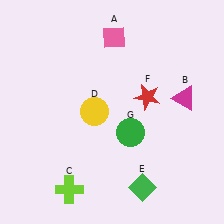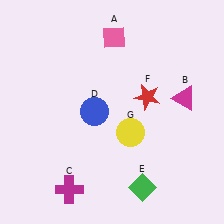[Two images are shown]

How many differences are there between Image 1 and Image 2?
There are 3 differences between the two images.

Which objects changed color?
C changed from lime to magenta. D changed from yellow to blue. G changed from green to yellow.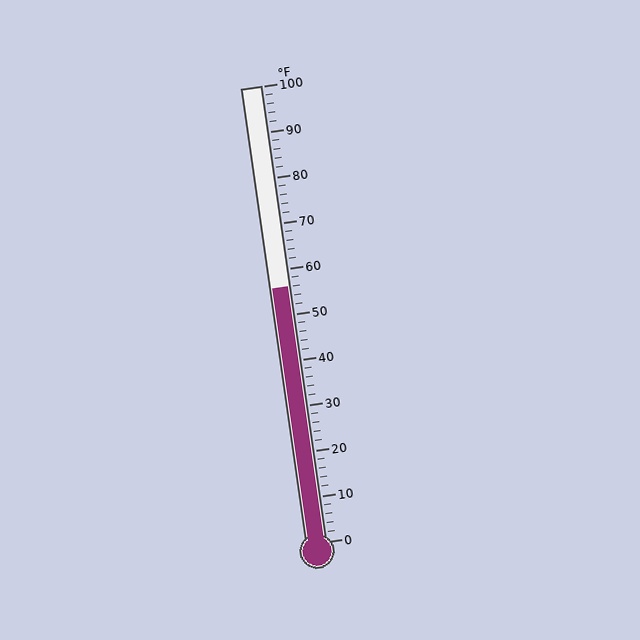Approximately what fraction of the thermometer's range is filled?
The thermometer is filled to approximately 55% of its range.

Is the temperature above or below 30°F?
The temperature is above 30°F.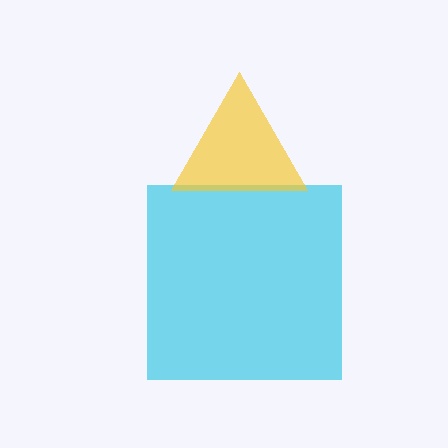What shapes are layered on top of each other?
The layered shapes are: a cyan square, a yellow triangle.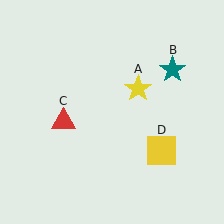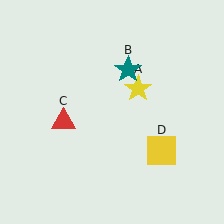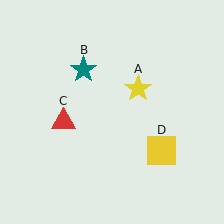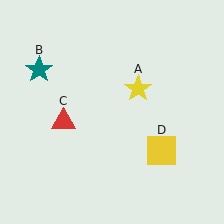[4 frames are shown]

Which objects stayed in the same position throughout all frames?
Yellow star (object A) and red triangle (object C) and yellow square (object D) remained stationary.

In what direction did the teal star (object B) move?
The teal star (object B) moved left.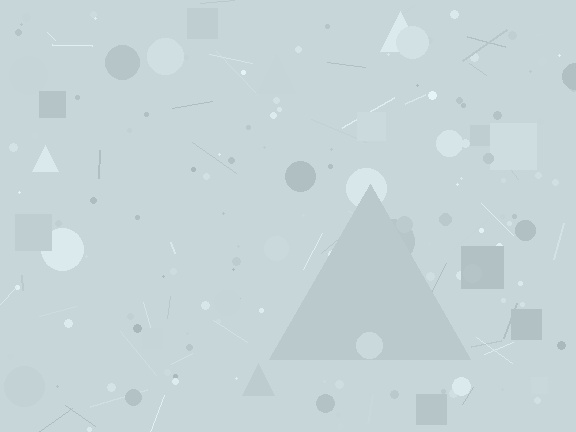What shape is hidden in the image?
A triangle is hidden in the image.